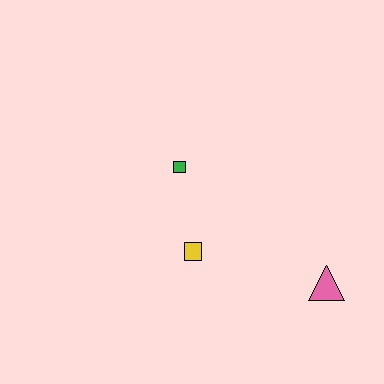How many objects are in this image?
There are 3 objects.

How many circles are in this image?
There are no circles.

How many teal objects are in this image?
There are no teal objects.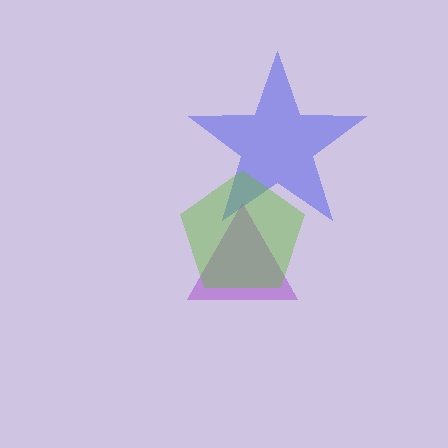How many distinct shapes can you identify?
There are 3 distinct shapes: a blue star, a purple triangle, a lime pentagon.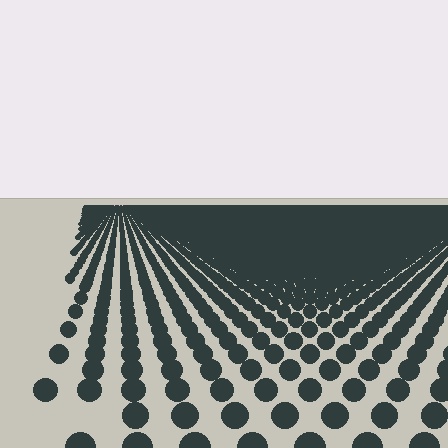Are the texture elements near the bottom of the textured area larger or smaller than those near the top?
Larger. Near the bottom, elements are closer to the viewer and appear at a bigger on-screen size.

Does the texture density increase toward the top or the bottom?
Density increases toward the top.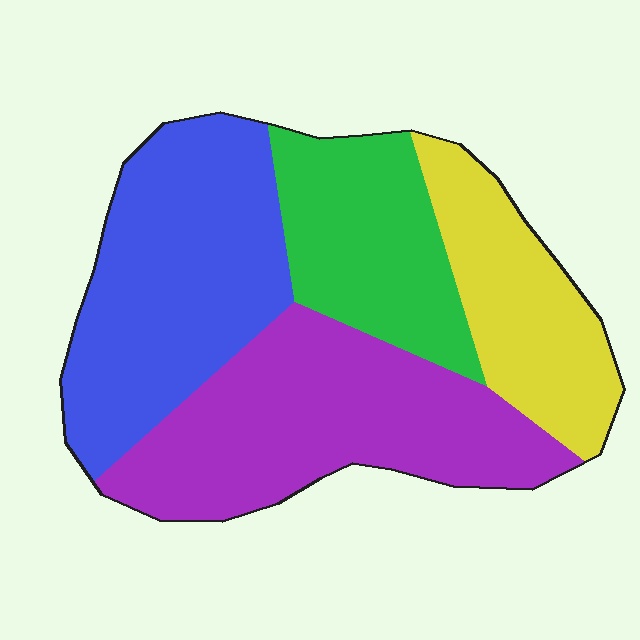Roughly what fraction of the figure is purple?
Purple covers roughly 30% of the figure.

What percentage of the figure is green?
Green takes up about one fifth (1/5) of the figure.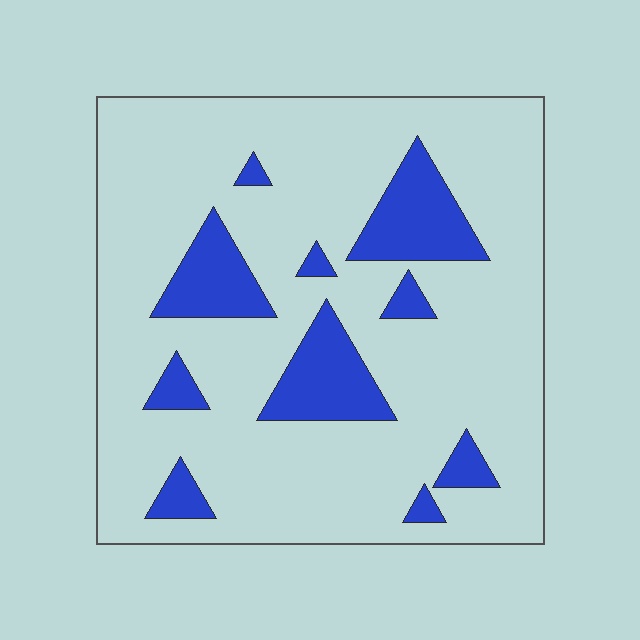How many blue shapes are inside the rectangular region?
10.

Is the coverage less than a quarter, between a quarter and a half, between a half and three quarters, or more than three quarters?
Less than a quarter.